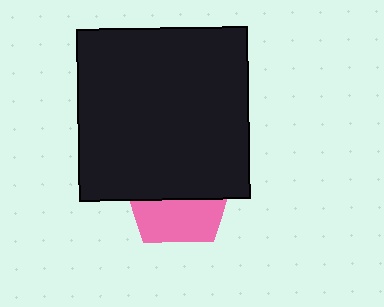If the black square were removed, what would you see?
You would see the complete pink pentagon.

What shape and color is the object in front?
The object in front is a black square.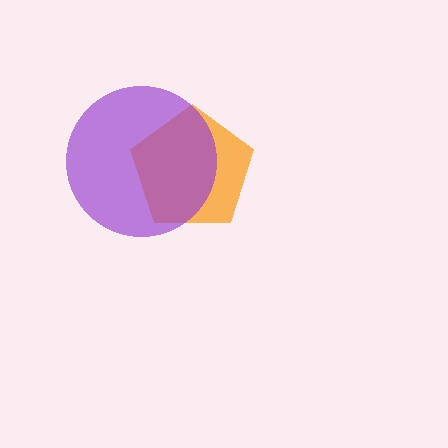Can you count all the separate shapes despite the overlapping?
Yes, there are 2 separate shapes.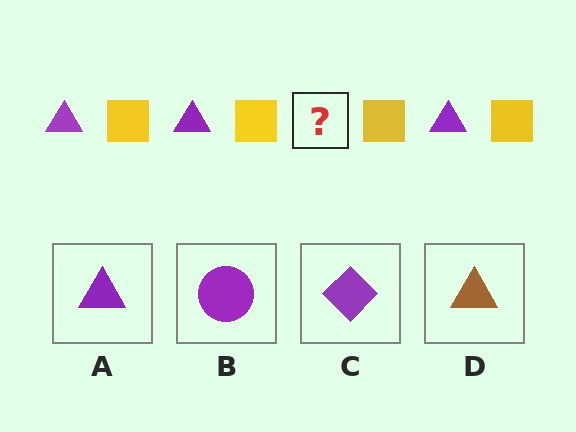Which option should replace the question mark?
Option A.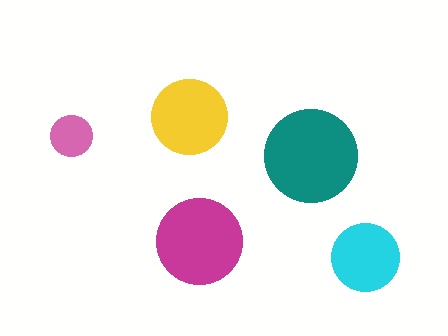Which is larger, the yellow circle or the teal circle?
The teal one.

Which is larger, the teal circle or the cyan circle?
The teal one.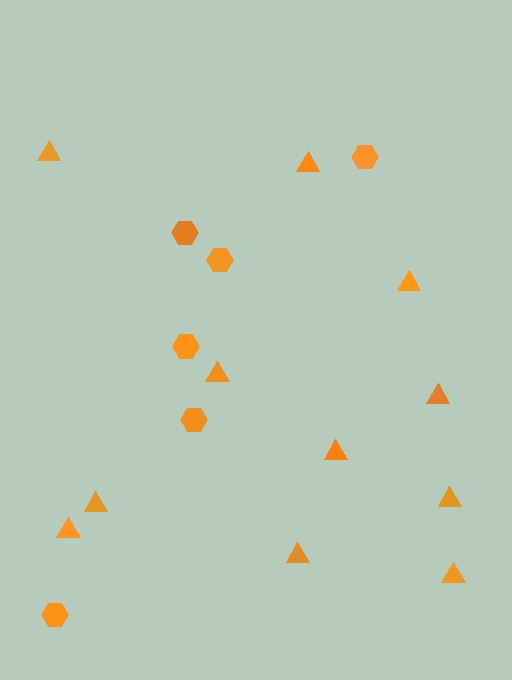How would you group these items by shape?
There are 2 groups: one group of hexagons (6) and one group of triangles (11).